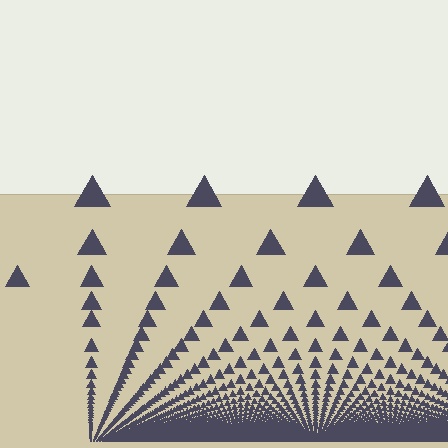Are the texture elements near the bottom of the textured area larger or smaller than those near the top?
Smaller. The gradient is inverted — elements near the bottom are smaller and denser.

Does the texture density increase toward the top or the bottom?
Density increases toward the bottom.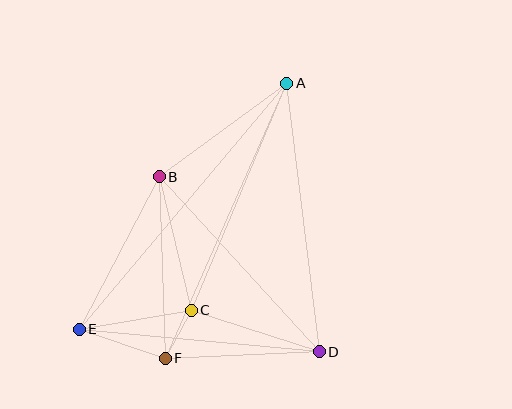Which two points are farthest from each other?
Points A and E are farthest from each other.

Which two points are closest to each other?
Points C and F are closest to each other.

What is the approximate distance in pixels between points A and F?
The distance between A and F is approximately 301 pixels.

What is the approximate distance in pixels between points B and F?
The distance between B and F is approximately 181 pixels.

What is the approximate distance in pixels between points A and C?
The distance between A and C is approximately 246 pixels.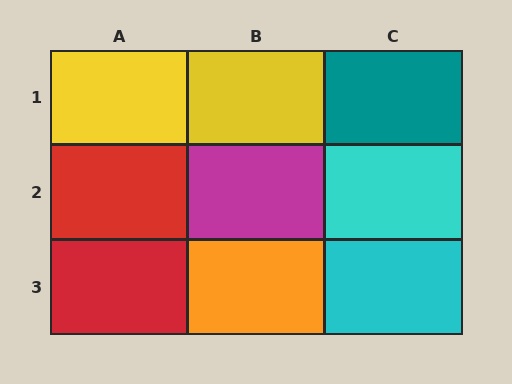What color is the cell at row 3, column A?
Red.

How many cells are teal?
1 cell is teal.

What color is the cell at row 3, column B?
Orange.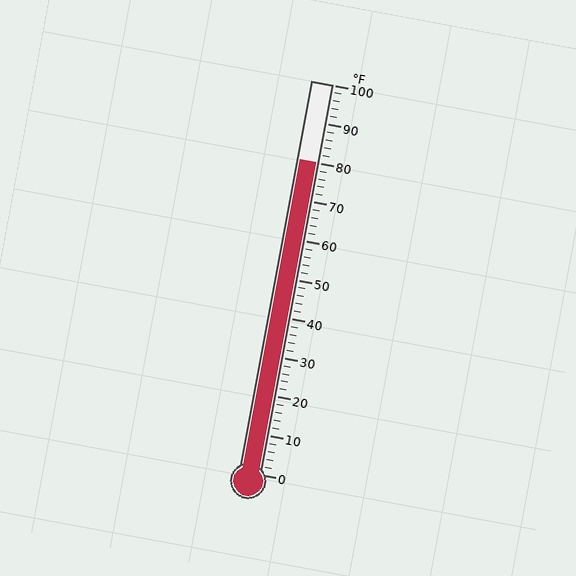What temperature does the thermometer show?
The thermometer shows approximately 80°F.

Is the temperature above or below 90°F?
The temperature is below 90°F.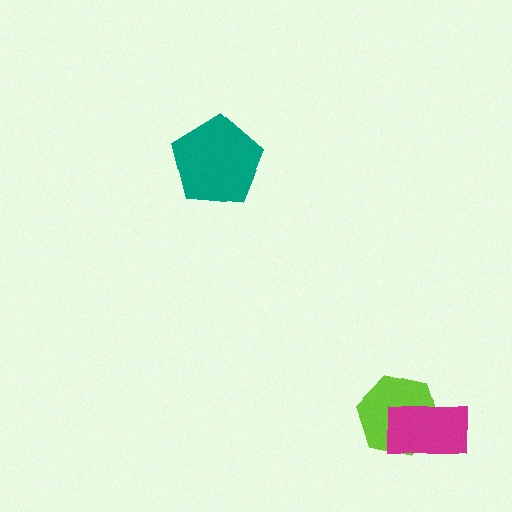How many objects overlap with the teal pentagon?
0 objects overlap with the teal pentagon.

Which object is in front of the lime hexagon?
The magenta rectangle is in front of the lime hexagon.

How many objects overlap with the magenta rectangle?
1 object overlaps with the magenta rectangle.